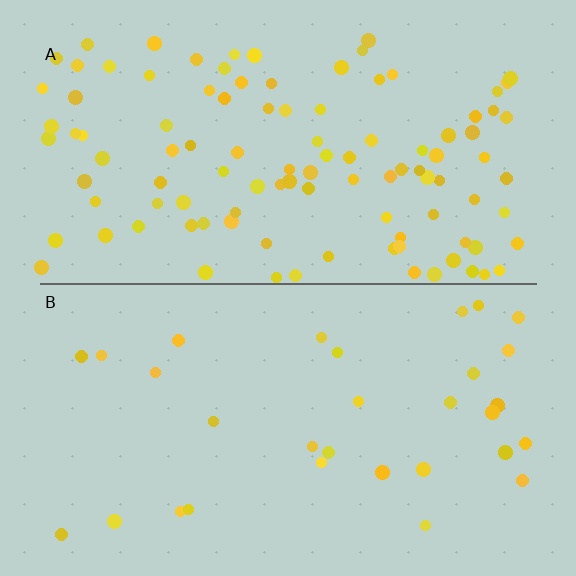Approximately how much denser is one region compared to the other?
Approximately 3.4× — region A over region B.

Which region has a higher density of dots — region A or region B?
A (the top).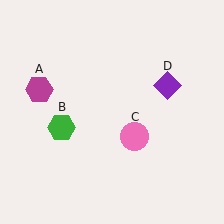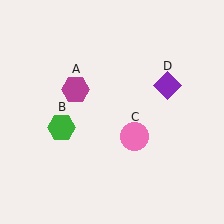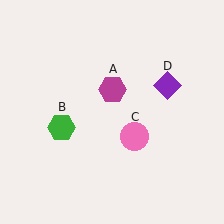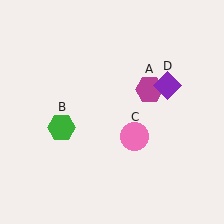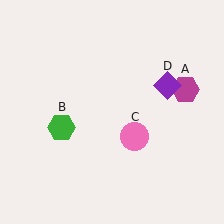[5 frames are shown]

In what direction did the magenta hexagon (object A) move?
The magenta hexagon (object A) moved right.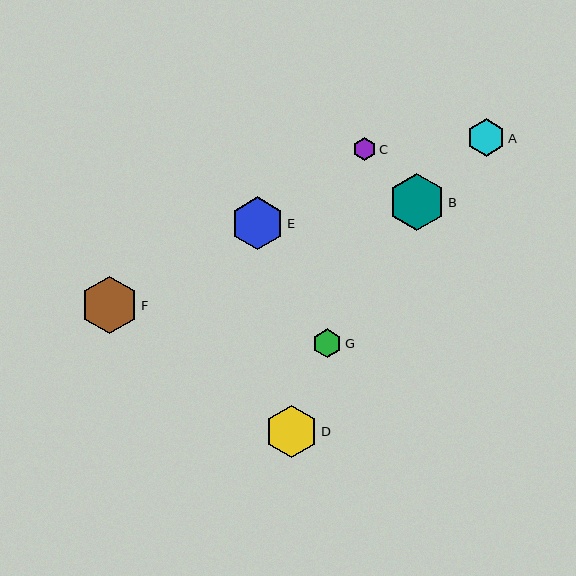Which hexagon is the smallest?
Hexagon C is the smallest with a size of approximately 23 pixels.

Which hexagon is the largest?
Hexagon F is the largest with a size of approximately 58 pixels.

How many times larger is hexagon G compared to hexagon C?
Hexagon G is approximately 1.3 times the size of hexagon C.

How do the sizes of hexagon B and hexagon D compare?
Hexagon B and hexagon D are approximately the same size.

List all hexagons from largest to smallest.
From largest to smallest: F, B, E, D, A, G, C.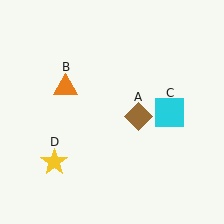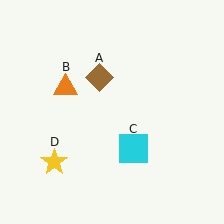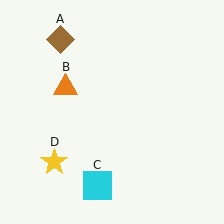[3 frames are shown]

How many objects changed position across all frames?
2 objects changed position: brown diamond (object A), cyan square (object C).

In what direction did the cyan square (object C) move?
The cyan square (object C) moved down and to the left.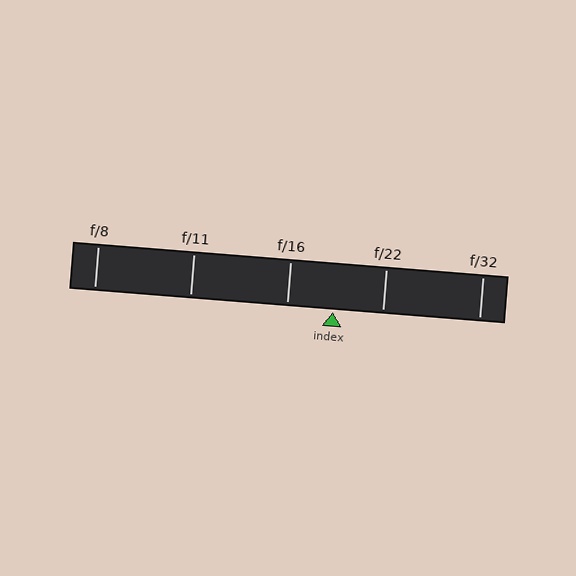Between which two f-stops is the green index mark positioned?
The index mark is between f/16 and f/22.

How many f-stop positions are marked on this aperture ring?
There are 5 f-stop positions marked.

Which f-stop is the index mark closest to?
The index mark is closest to f/16.